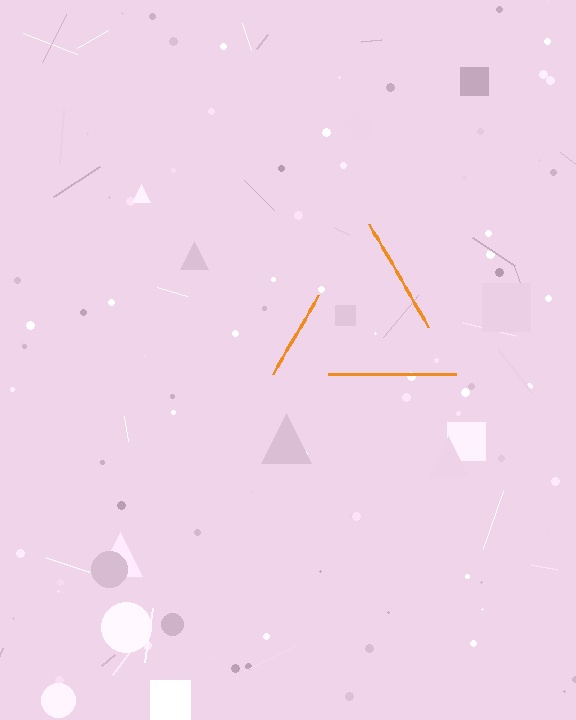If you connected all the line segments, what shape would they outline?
They would outline a triangle.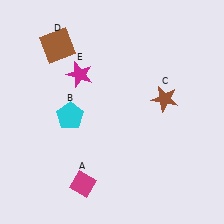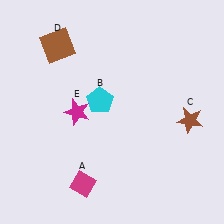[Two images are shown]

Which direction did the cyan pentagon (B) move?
The cyan pentagon (B) moved right.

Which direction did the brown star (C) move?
The brown star (C) moved right.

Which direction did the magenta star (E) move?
The magenta star (E) moved down.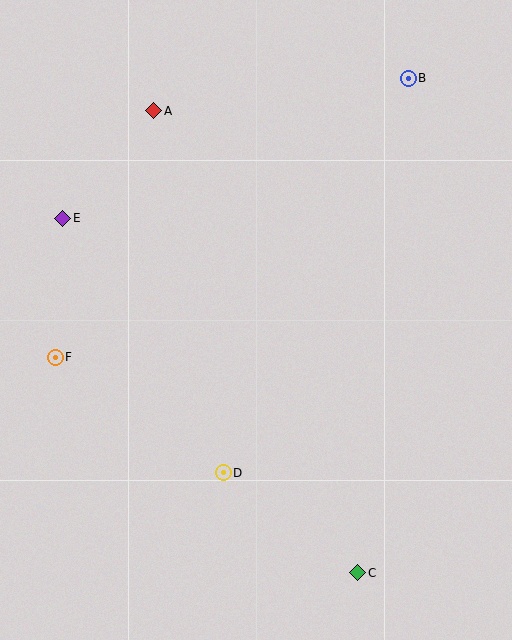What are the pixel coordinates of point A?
Point A is at (154, 111).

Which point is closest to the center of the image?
Point D at (223, 473) is closest to the center.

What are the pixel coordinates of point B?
Point B is at (408, 78).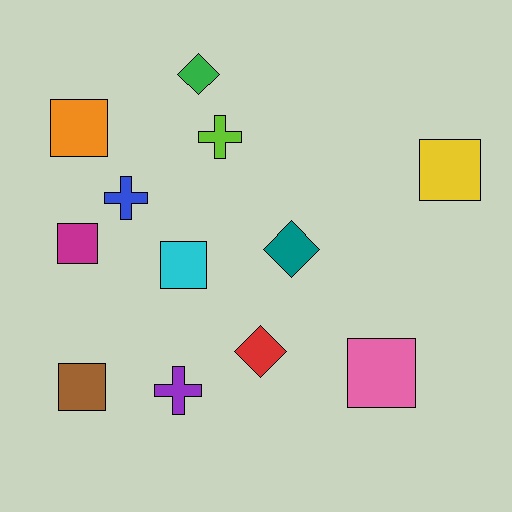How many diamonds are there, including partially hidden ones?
There are 3 diamonds.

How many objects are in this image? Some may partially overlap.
There are 12 objects.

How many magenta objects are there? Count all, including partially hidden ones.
There is 1 magenta object.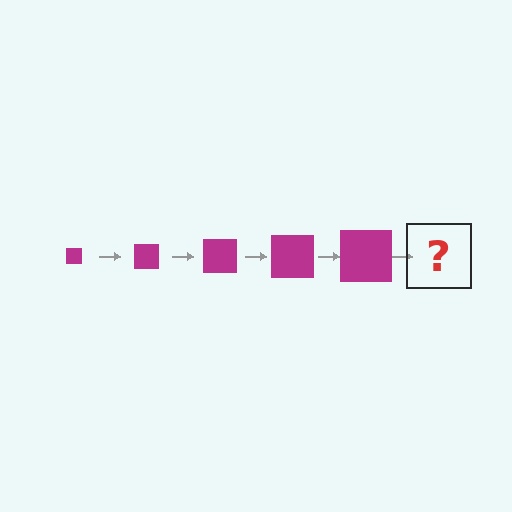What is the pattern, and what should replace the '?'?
The pattern is that the square gets progressively larger each step. The '?' should be a magenta square, larger than the previous one.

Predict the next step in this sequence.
The next step is a magenta square, larger than the previous one.